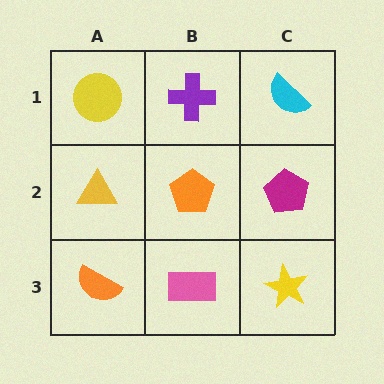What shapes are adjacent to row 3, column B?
An orange pentagon (row 2, column B), an orange semicircle (row 3, column A), a yellow star (row 3, column C).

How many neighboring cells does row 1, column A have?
2.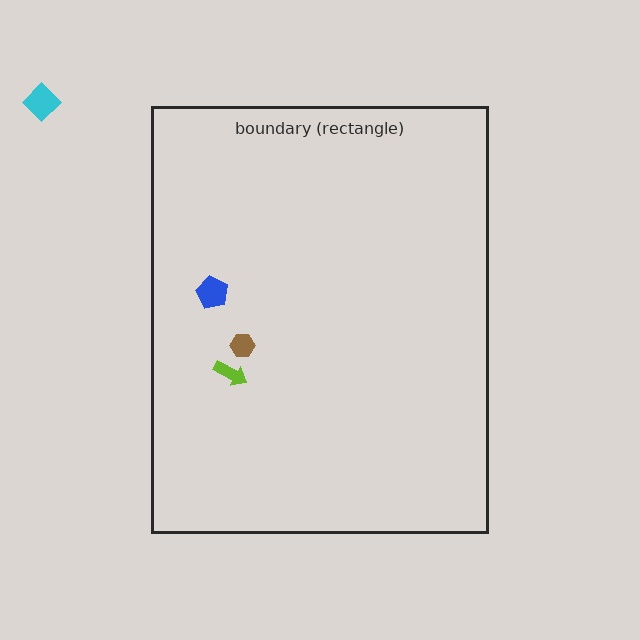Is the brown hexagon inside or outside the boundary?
Inside.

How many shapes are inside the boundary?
3 inside, 1 outside.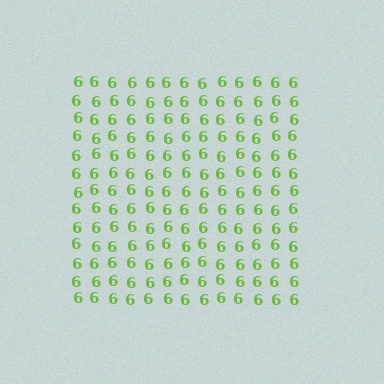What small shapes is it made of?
It is made of small digit 6's.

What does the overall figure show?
The overall figure shows a square.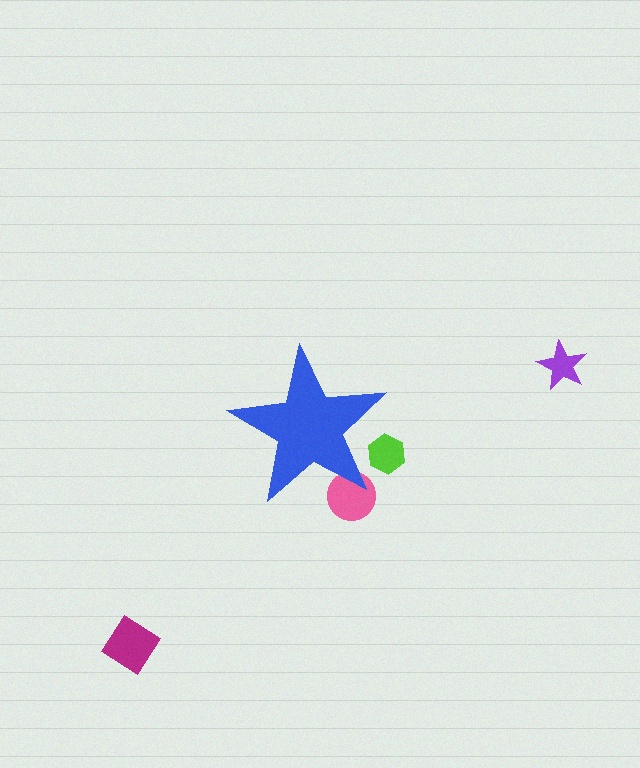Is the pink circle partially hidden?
Yes, the pink circle is partially hidden behind the blue star.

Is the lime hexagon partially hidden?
Yes, the lime hexagon is partially hidden behind the blue star.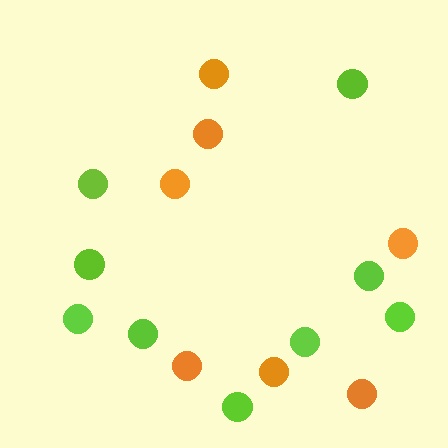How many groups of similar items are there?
There are 2 groups: one group of orange circles (7) and one group of lime circles (9).